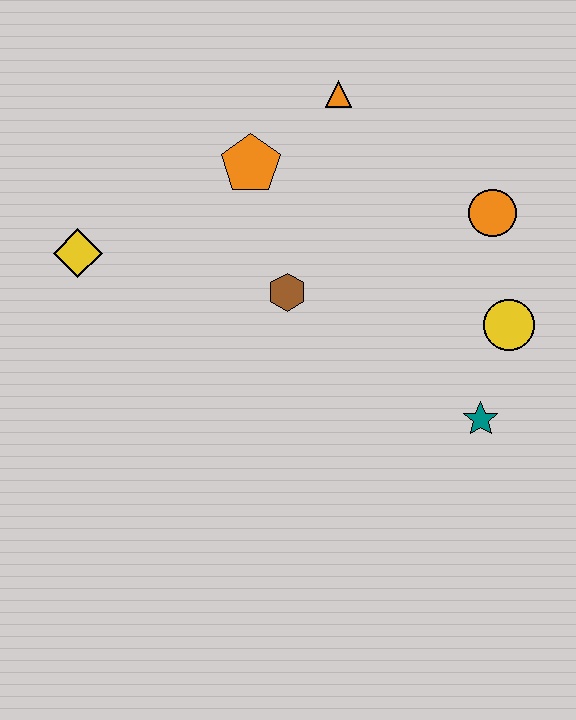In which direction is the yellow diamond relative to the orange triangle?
The yellow diamond is to the left of the orange triangle.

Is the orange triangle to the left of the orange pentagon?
No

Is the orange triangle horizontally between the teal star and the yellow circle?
No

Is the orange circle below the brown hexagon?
No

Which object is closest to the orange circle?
The yellow circle is closest to the orange circle.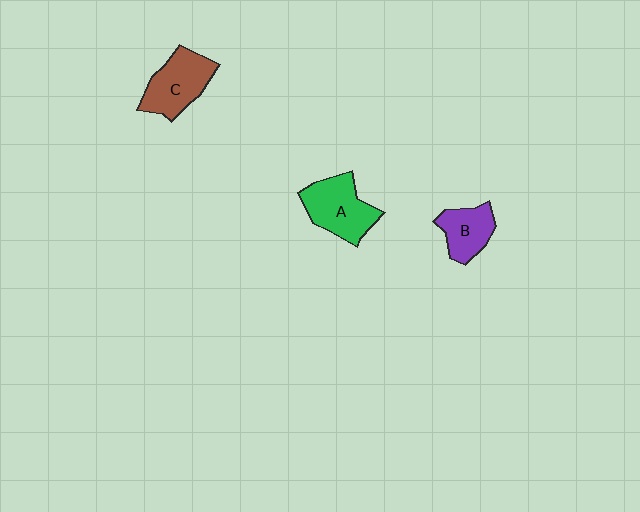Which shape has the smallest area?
Shape B (purple).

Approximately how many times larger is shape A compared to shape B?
Approximately 1.4 times.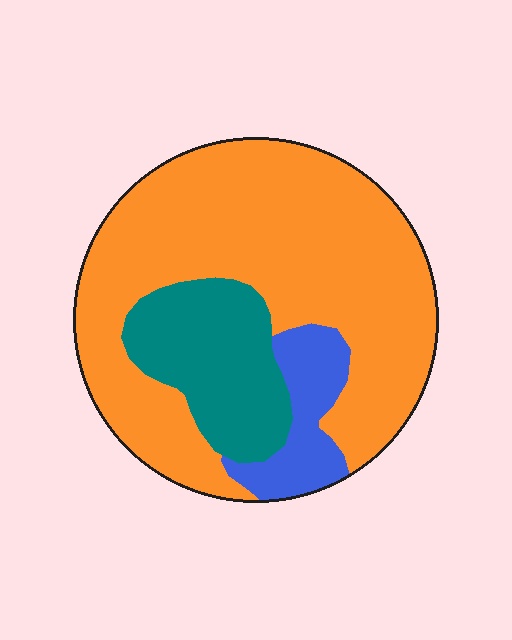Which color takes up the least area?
Blue, at roughly 10%.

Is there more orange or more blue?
Orange.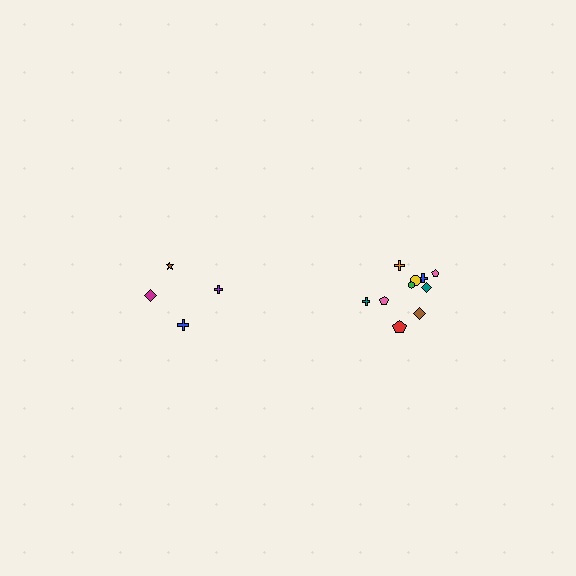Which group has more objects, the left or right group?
The right group.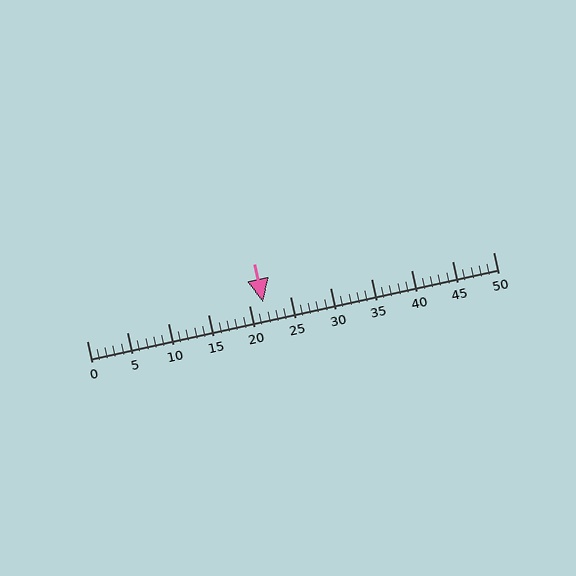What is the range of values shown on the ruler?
The ruler shows values from 0 to 50.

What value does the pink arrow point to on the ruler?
The pink arrow points to approximately 22.